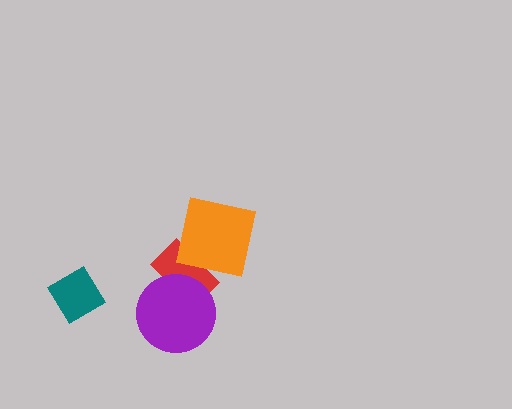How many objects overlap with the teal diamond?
0 objects overlap with the teal diamond.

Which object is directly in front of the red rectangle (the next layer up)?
The orange square is directly in front of the red rectangle.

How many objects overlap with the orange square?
1 object overlaps with the orange square.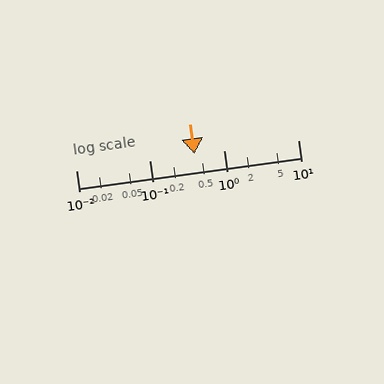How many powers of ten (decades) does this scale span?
The scale spans 3 decades, from 0.01 to 10.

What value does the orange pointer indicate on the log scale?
The pointer indicates approximately 0.4.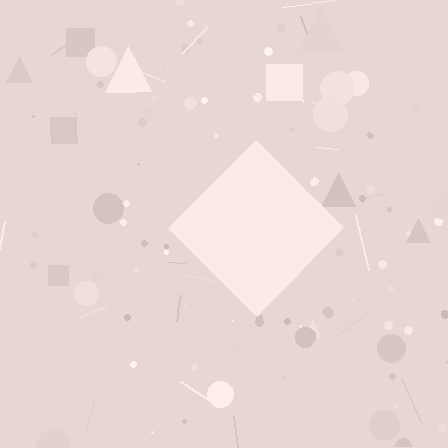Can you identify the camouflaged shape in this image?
The camouflaged shape is a diamond.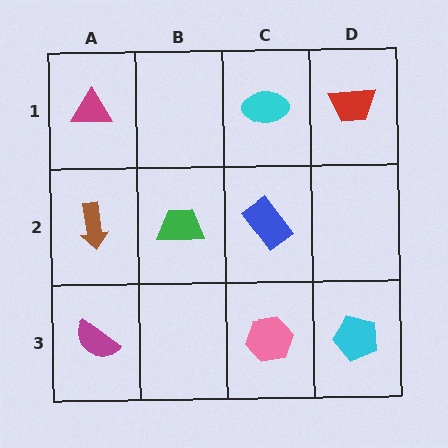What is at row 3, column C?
A pink hexagon.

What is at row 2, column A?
A brown arrow.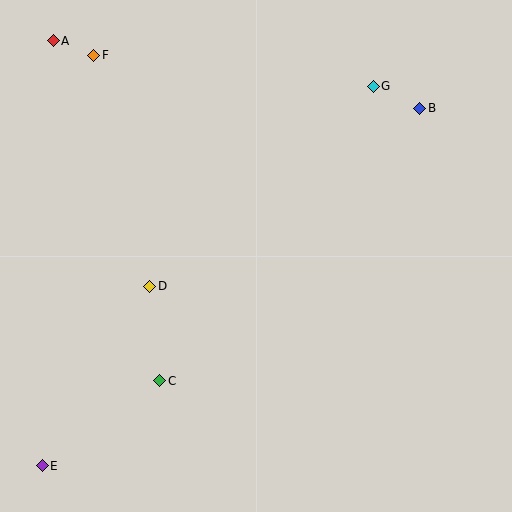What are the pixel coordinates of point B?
Point B is at (420, 108).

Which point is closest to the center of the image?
Point D at (150, 286) is closest to the center.